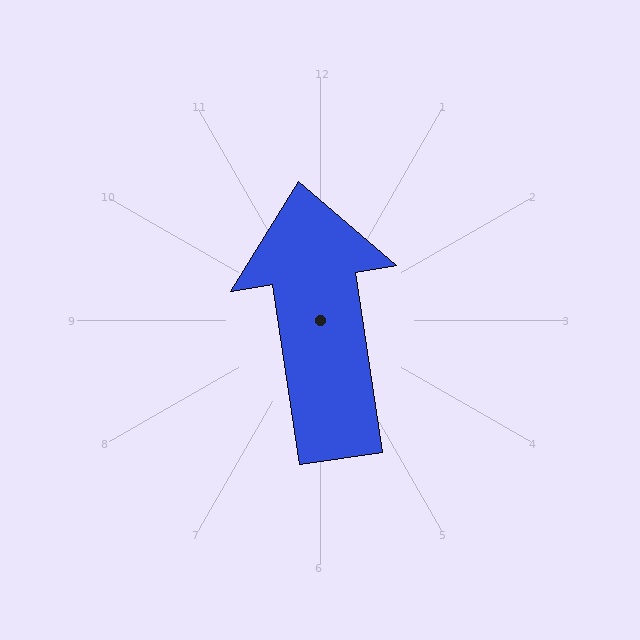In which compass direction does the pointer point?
North.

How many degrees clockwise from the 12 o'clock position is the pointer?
Approximately 351 degrees.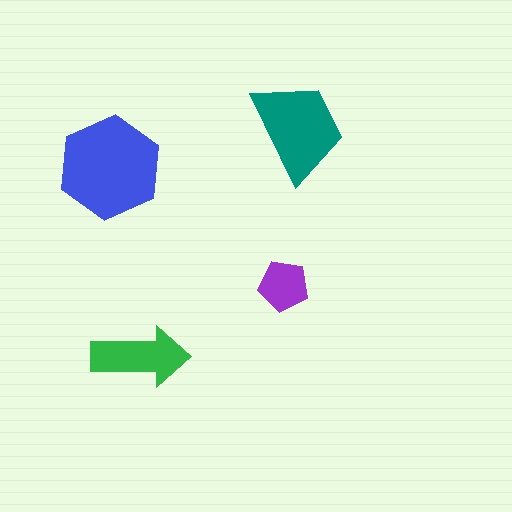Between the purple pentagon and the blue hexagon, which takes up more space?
The blue hexagon.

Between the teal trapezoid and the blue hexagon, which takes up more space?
The blue hexagon.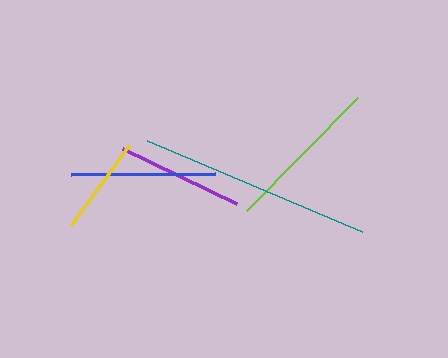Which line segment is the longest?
The teal line is the longest at approximately 234 pixels.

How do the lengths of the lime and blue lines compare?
The lime and blue lines are approximately the same length.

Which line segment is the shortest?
The yellow line is the shortest at approximately 99 pixels.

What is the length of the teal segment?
The teal segment is approximately 234 pixels long.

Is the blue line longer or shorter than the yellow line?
The blue line is longer than the yellow line.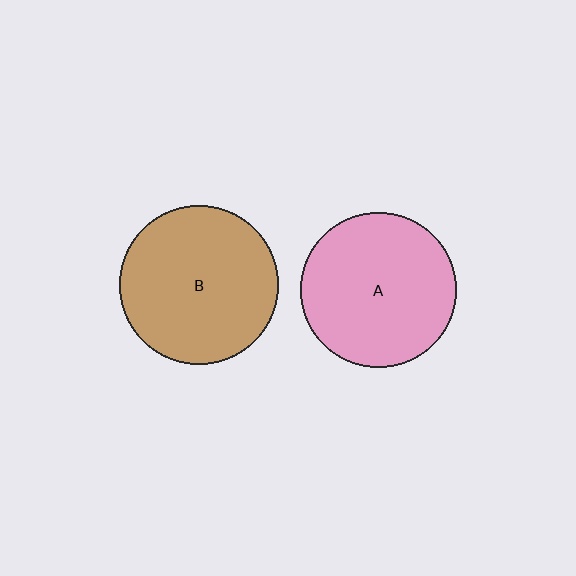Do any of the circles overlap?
No, none of the circles overlap.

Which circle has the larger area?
Circle B (brown).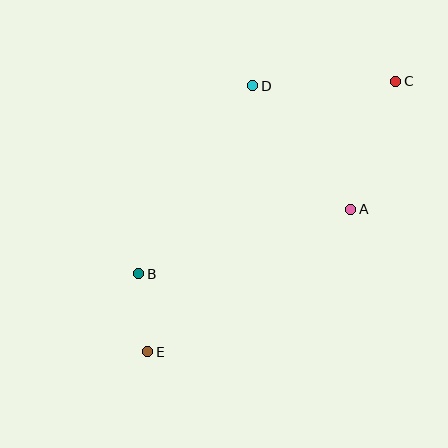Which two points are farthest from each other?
Points C and E are farthest from each other.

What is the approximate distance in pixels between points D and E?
The distance between D and E is approximately 286 pixels.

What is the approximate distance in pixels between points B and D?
The distance between B and D is approximately 220 pixels.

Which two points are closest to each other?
Points B and E are closest to each other.